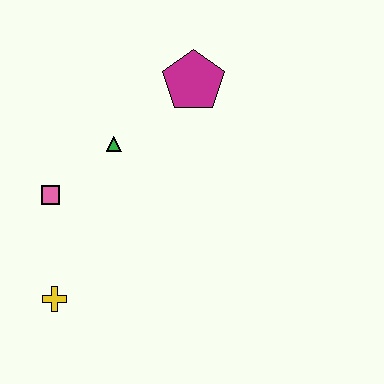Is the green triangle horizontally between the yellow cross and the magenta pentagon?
Yes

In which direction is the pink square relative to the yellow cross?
The pink square is above the yellow cross.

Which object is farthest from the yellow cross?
The magenta pentagon is farthest from the yellow cross.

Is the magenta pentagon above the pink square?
Yes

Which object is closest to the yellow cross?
The pink square is closest to the yellow cross.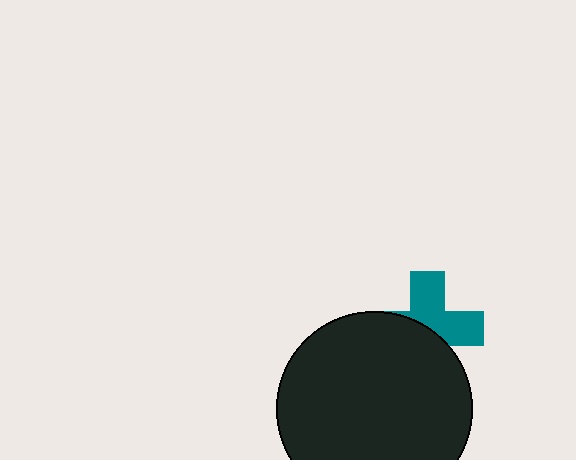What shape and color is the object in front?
The object in front is a black circle.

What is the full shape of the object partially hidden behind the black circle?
The partially hidden object is a teal cross.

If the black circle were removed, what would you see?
You would see the complete teal cross.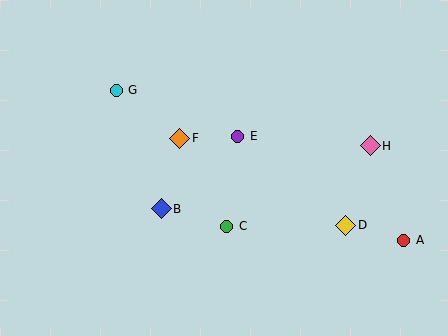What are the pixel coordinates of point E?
Point E is at (238, 136).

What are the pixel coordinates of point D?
Point D is at (346, 225).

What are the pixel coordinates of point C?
Point C is at (227, 226).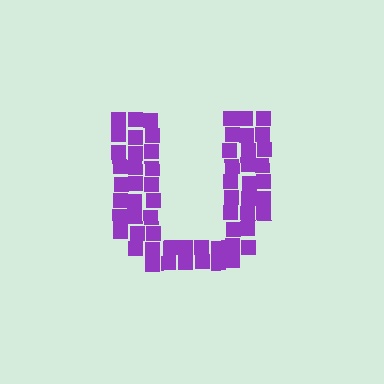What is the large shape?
The large shape is the letter U.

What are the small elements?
The small elements are squares.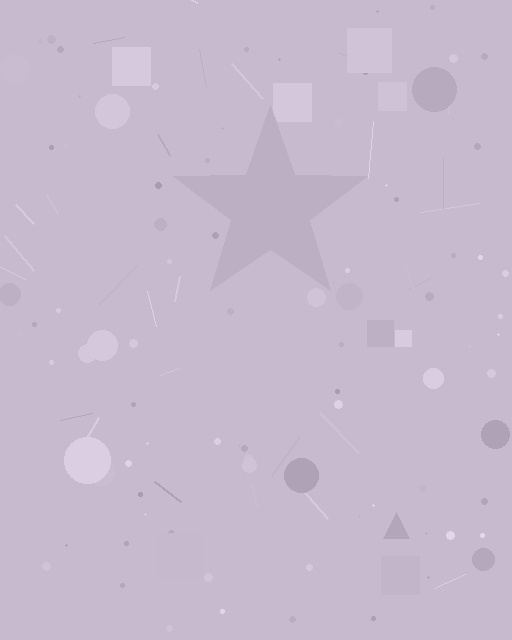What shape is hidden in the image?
A star is hidden in the image.